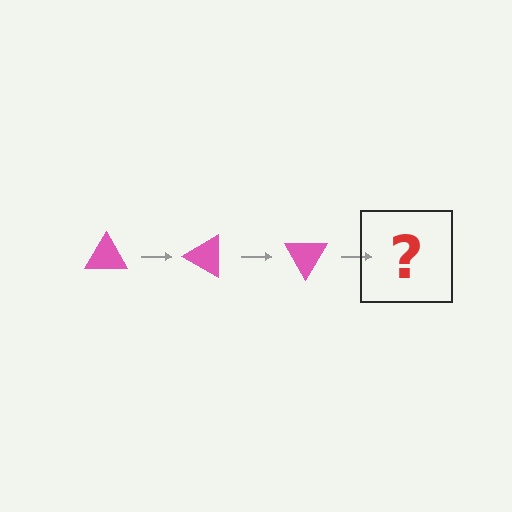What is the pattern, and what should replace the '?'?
The pattern is that the triangle rotates 30 degrees each step. The '?' should be a pink triangle rotated 90 degrees.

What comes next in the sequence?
The next element should be a pink triangle rotated 90 degrees.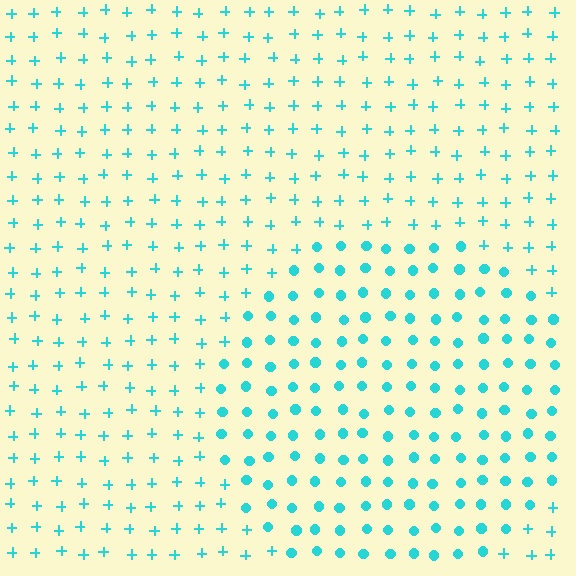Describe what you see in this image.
The image is filled with small cyan elements arranged in a uniform grid. A circle-shaped region contains circles, while the surrounding area contains plus signs. The boundary is defined purely by the change in element shape.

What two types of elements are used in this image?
The image uses circles inside the circle region and plus signs outside it.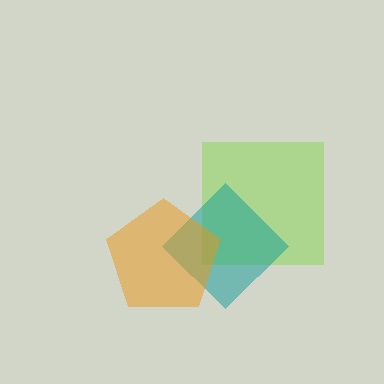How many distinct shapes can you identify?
There are 3 distinct shapes: a lime square, a teal diamond, an orange pentagon.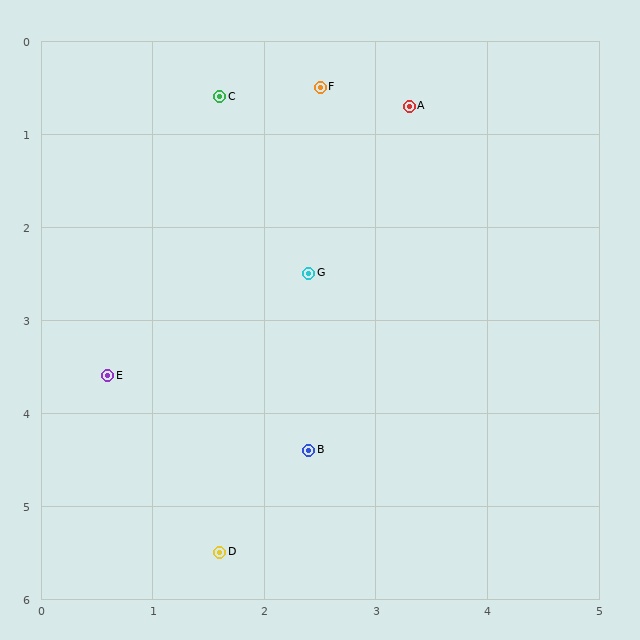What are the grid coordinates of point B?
Point B is at approximately (2.4, 4.4).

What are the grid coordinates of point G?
Point G is at approximately (2.4, 2.5).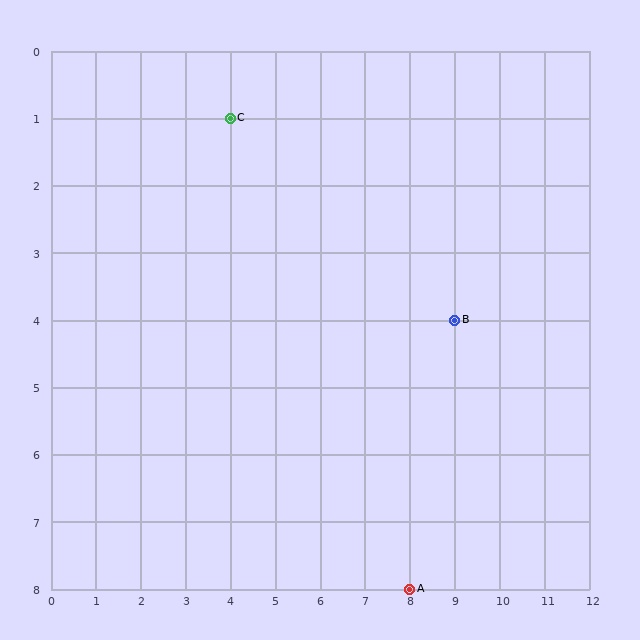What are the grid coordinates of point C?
Point C is at grid coordinates (4, 1).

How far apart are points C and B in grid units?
Points C and B are 5 columns and 3 rows apart (about 5.8 grid units diagonally).